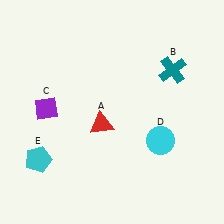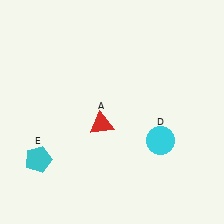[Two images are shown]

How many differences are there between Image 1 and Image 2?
There are 2 differences between the two images.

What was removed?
The purple diamond (C), the teal cross (B) were removed in Image 2.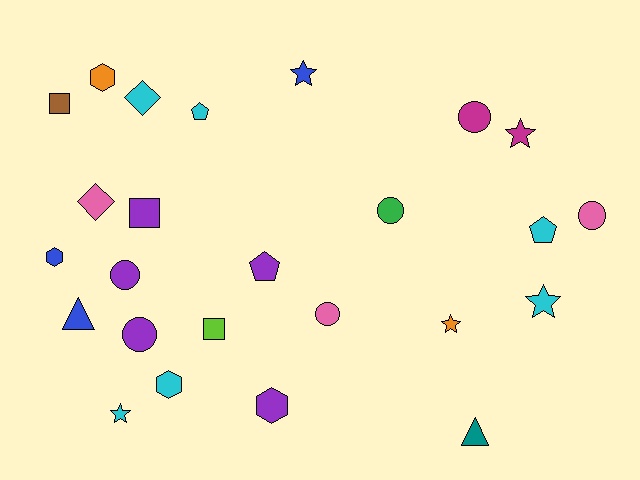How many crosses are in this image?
There are no crosses.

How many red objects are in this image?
There are no red objects.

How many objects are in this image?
There are 25 objects.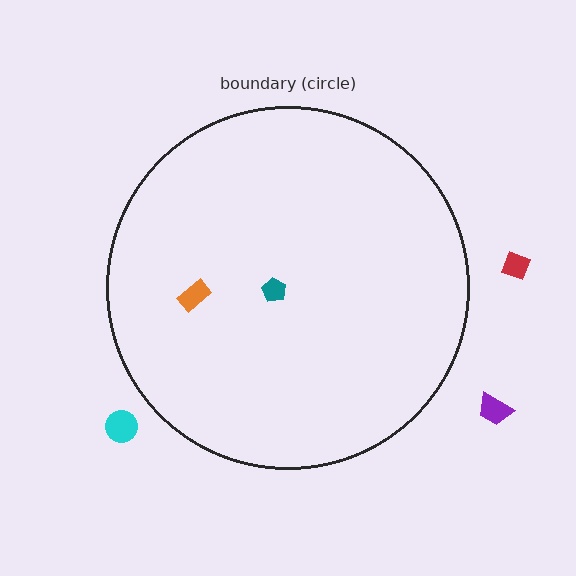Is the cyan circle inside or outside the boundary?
Outside.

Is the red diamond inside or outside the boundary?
Outside.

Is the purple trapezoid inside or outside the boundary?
Outside.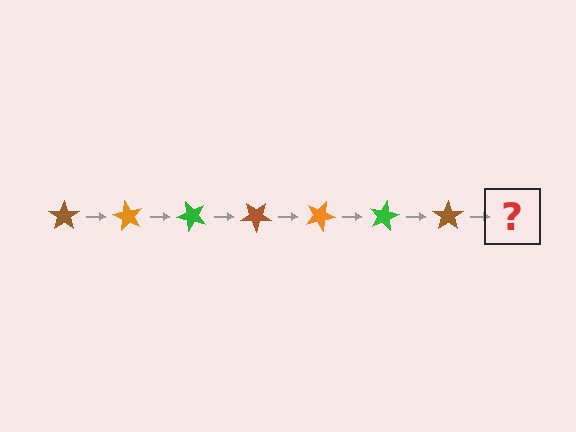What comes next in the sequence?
The next element should be an orange star, rotated 420 degrees from the start.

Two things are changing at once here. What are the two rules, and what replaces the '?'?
The two rules are that it rotates 60 degrees each step and the color cycles through brown, orange, and green. The '?' should be an orange star, rotated 420 degrees from the start.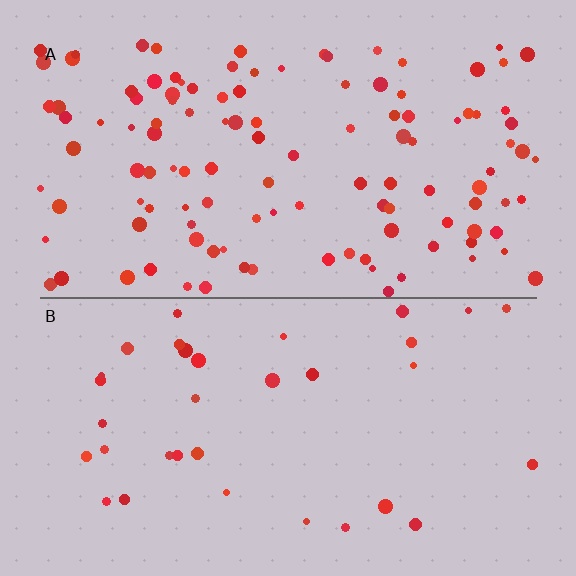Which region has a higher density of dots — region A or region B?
A (the top).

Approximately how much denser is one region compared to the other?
Approximately 3.5× — region A over region B.